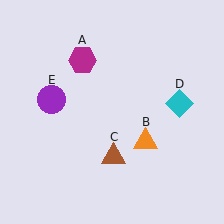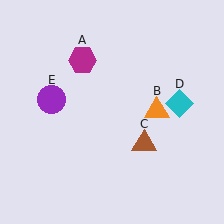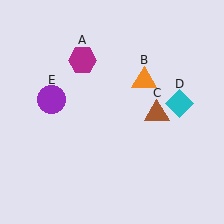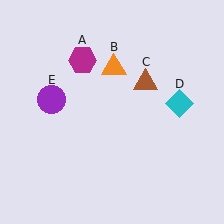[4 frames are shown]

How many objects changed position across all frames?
2 objects changed position: orange triangle (object B), brown triangle (object C).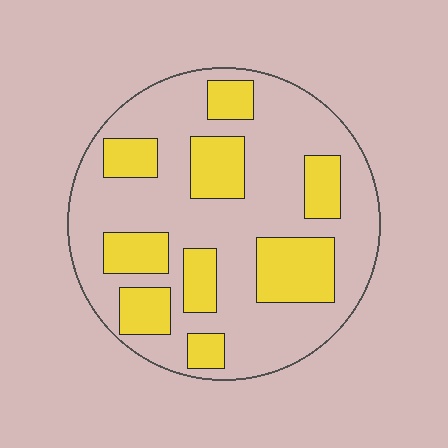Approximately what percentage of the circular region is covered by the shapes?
Approximately 30%.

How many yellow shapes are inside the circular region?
9.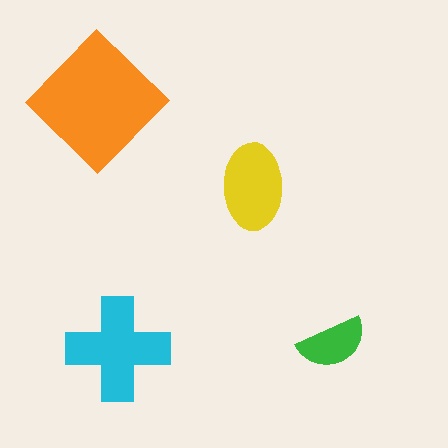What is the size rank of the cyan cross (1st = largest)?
2nd.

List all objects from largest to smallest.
The orange diamond, the cyan cross, the yellow ellipse, the green semicircle.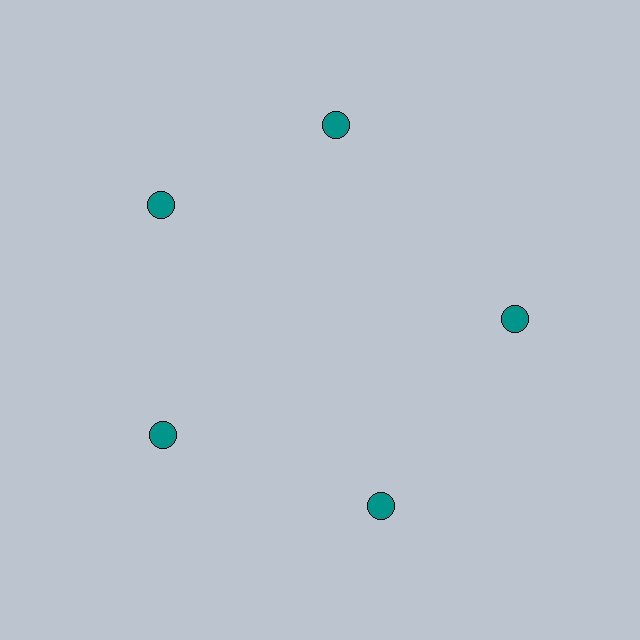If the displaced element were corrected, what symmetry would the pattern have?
It would have 5-fold rotational symmetry — the pattern would map onto itself every 72 degrees.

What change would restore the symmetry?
The symmetry would be restored by rotating it back into even spacing with its neighbors so that all 5 circles sit at equal angles and equal distance from the center.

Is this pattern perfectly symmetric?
No. The 5 teal circles are arranged in a ring, but one element near the 1 o'clock position is rotated out of alignment along the ring, breaking the 5-fold rotational symmetry.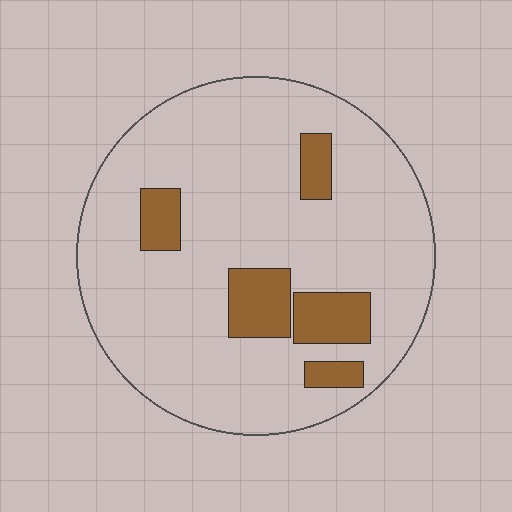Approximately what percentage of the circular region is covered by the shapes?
Approximately 15%.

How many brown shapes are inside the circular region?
5.